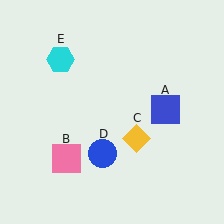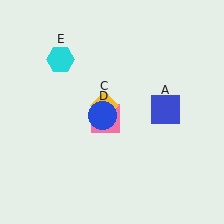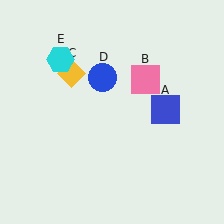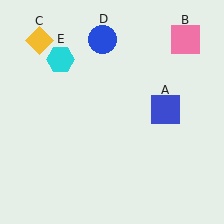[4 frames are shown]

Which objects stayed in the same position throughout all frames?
Blue square (object A) and cyan hexagon (object E) remained stationary.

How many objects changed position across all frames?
3 objects changed position: pink square (object B), yellow diamond (object C), blue circle (object D).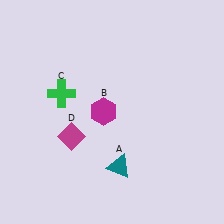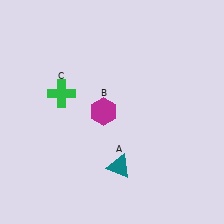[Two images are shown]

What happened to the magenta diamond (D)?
The magenta diamond (D) was removed in Image 2. It was in the bottom-left area of Image 1.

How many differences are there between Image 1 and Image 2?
There is 1 difference between the two images.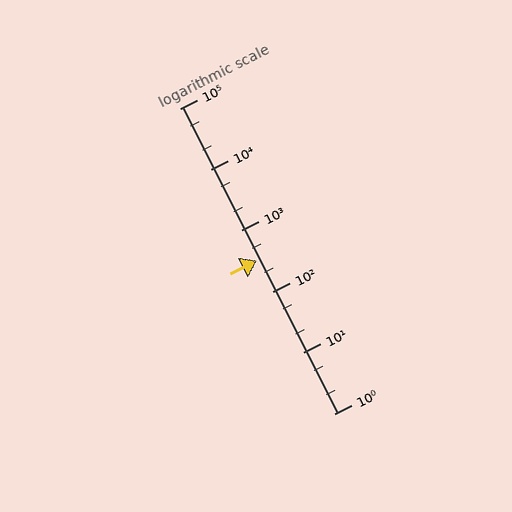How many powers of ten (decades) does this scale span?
The scale spans 5 decades, from 1 to 100000.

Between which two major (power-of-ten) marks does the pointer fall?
The pointer is between 100 and 1000.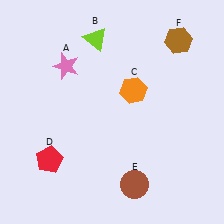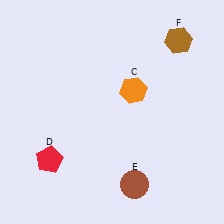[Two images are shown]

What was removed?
The pink star (A), the lime triangle (B) were removed in Image 2.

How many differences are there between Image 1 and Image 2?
There are 2 differences between the two images.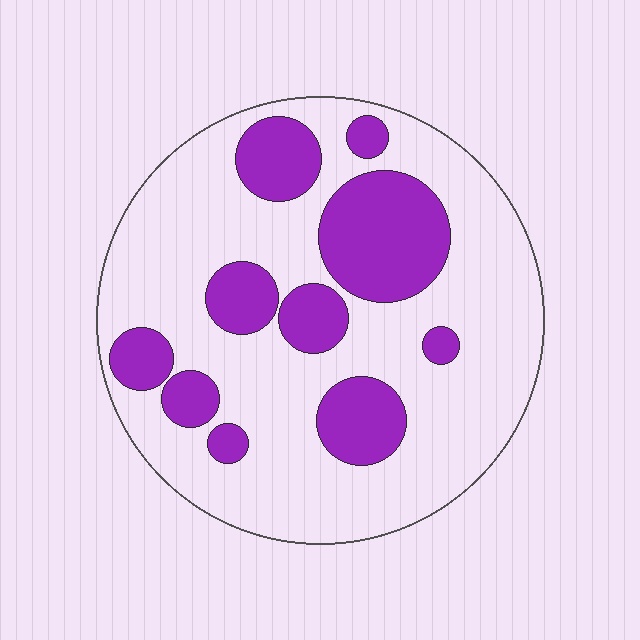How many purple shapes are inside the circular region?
10.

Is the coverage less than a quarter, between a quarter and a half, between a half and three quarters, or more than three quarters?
Between a quarter and a half.